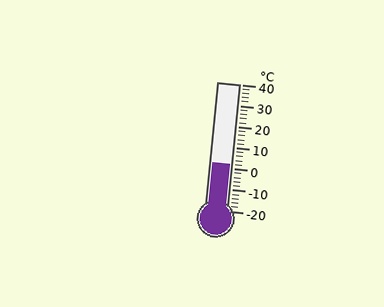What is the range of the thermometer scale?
The thermometer scale ranges from -20°C to 40°C.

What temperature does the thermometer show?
The thermometer shows approximately 2°C.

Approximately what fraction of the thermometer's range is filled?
The thermometer is filled to approximately 35% of its range.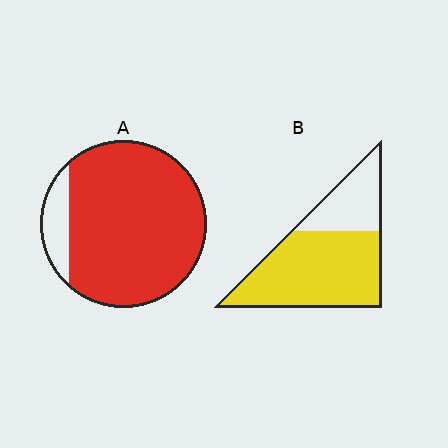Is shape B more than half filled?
Yes.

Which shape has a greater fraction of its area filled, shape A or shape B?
Shape A.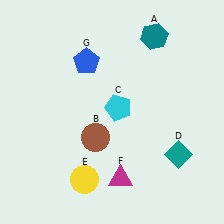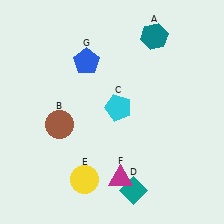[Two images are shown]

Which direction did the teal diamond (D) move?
The teal diamond (D) moved left.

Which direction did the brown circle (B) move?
The brown circle (B) moved left.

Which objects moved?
The objects that moved are: the brown circle (B), the teal diamond (D).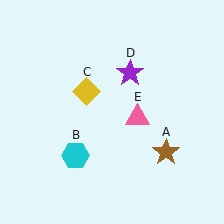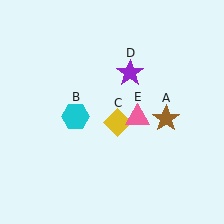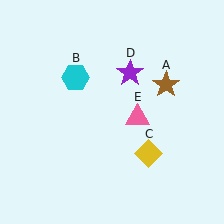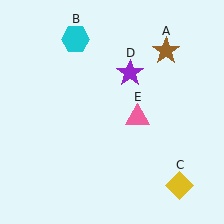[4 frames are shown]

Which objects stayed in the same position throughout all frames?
Purple star (object D) and pink triangle (object E) remained stationary.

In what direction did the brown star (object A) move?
The brown star (object A) moved up.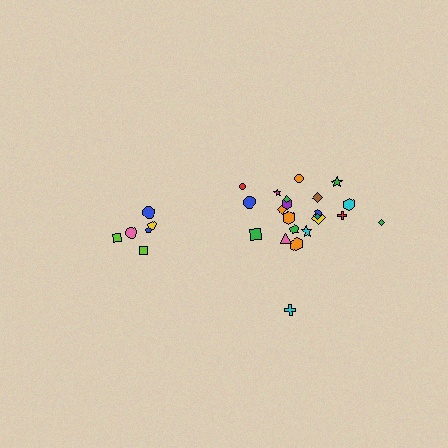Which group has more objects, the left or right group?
The right group.